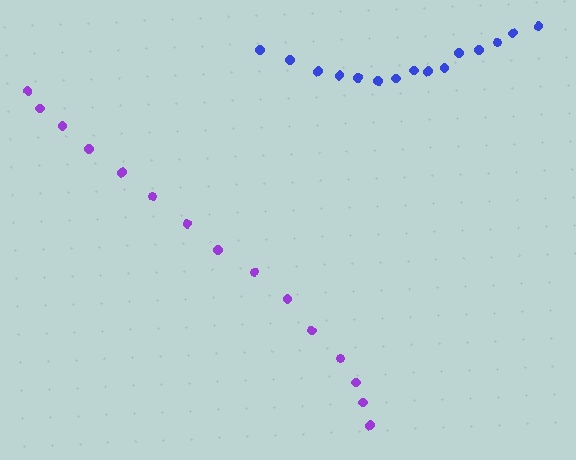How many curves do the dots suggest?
There are 2 distinct paths.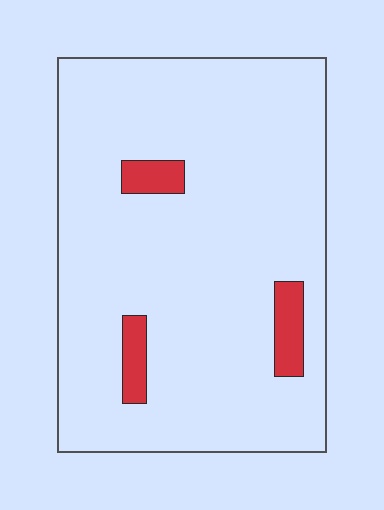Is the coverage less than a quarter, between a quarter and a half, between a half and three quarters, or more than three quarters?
Less than a quarter.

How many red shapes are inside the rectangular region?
3.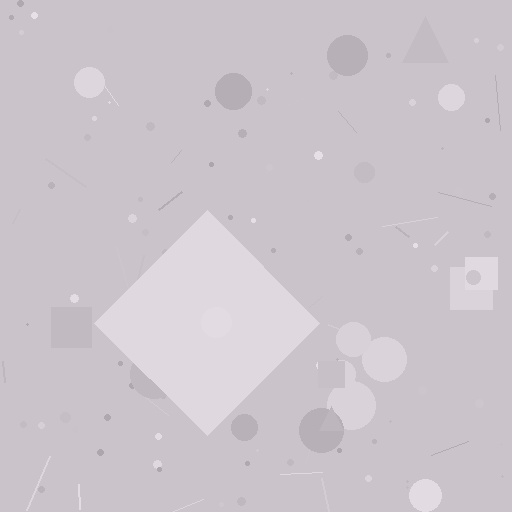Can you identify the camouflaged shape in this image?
The camouflaged shape is a diamond.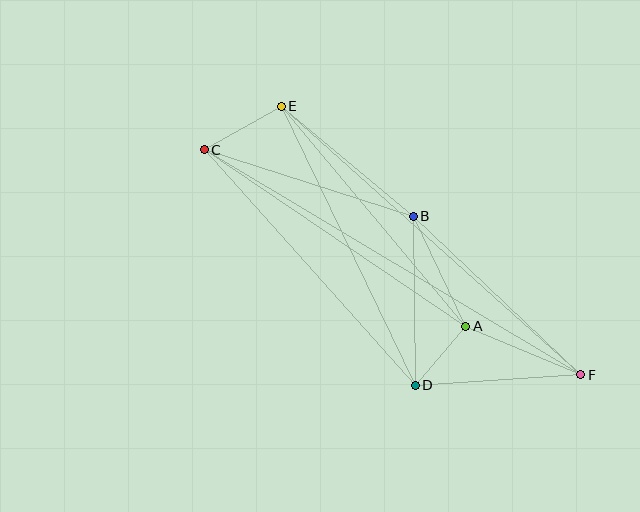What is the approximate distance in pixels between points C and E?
The distance between C and E is approximately 88 pixels.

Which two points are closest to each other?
Points A and D are closest to each other.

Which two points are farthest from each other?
Points C and F are farthest from each other.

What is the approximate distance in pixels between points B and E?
The distance between B and E is approximately 172 pixels.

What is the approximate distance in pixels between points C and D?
The distance between C and D is approximately 316 pixels.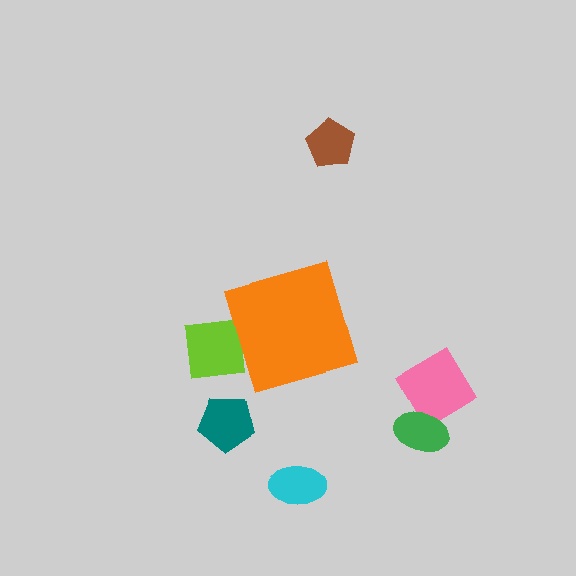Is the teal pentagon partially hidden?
No, the teal pentagon is fully visible.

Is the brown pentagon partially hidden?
No, the brown pentagon is fully visible.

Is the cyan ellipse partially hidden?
No, the cyan ellipse is fully visible.